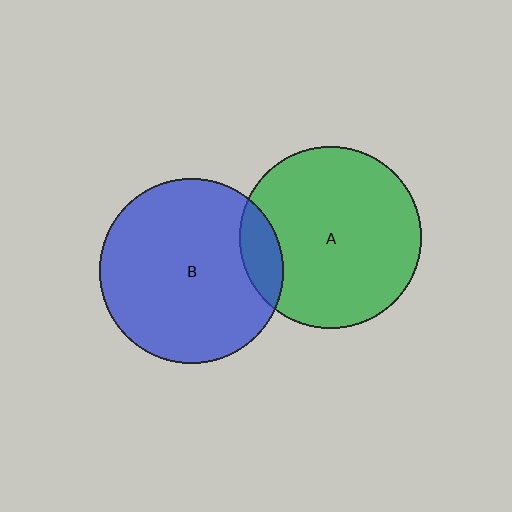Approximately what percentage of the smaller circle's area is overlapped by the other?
Approximately 10%.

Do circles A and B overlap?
Yes.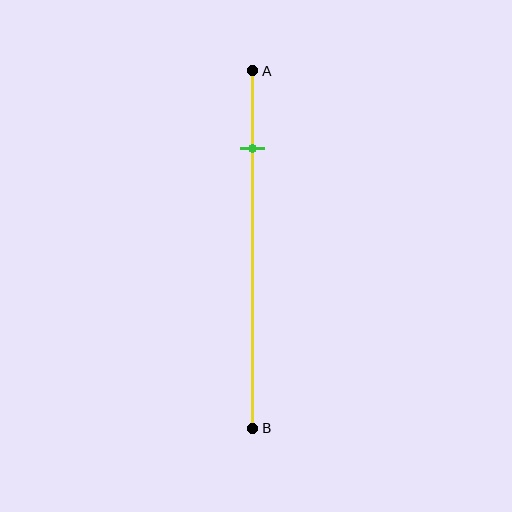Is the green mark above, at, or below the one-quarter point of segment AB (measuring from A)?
The green mark is above the one-quarter point of segment AB.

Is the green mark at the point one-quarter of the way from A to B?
No, the mark is at about 20% from A, not at the 25% one-quarter point.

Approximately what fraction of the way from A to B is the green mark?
The green mark is approximately 20% of the way from A to B.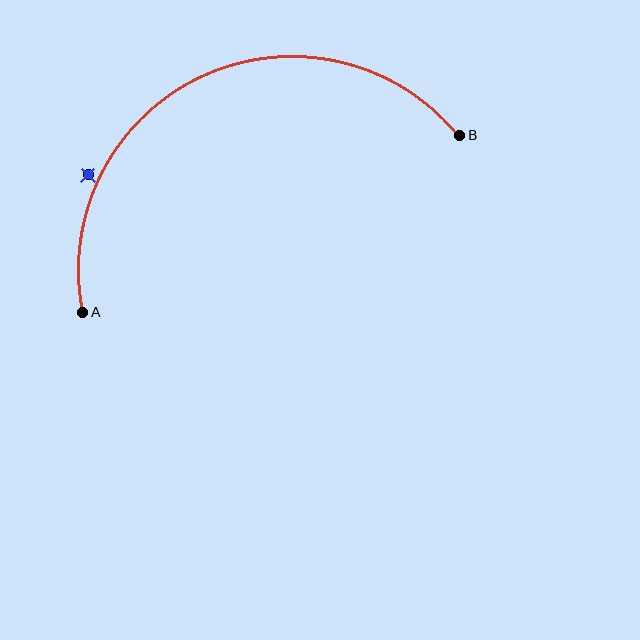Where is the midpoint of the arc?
The arc midpoint is the point on the curve farthest from the straight line joining A and B. It sits above that line.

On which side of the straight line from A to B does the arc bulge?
The arc bulges above the straight line connecting A and B.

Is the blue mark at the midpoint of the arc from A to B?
No — the blue mark does not lie on the arc at all. It sits slightly outside the curve.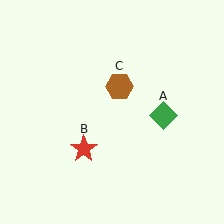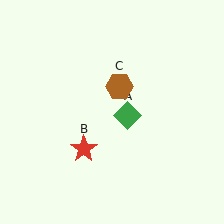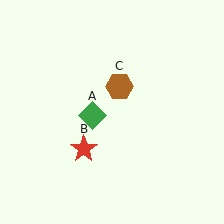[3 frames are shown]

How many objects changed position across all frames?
1 object changed position: green diamond (object A).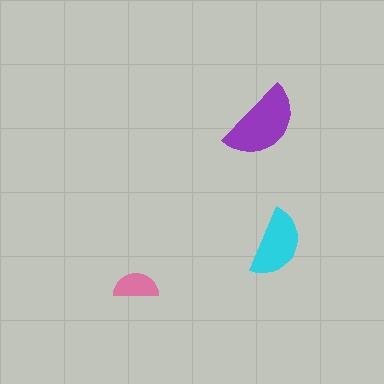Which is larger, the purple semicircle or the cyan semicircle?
The purple one.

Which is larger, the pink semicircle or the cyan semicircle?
The cyan one.